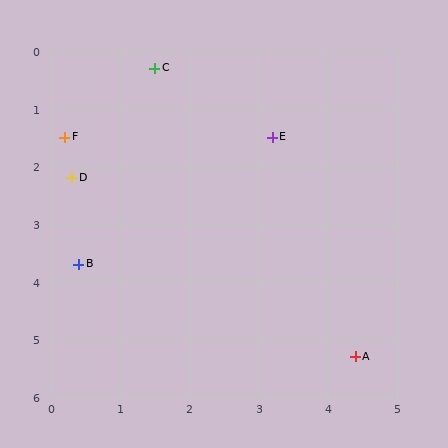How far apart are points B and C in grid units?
Points B and C are about 3.6 grid units apart.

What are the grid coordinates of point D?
Point D is at approximately (0.3, 2.2).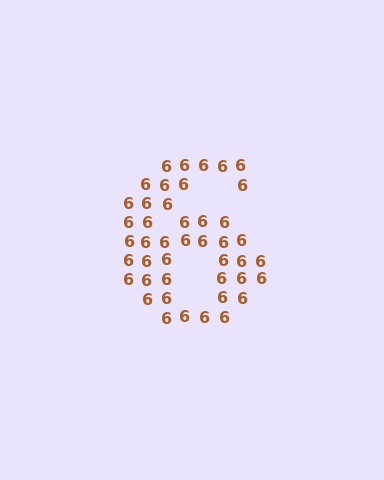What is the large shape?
The large shape is the digit 6.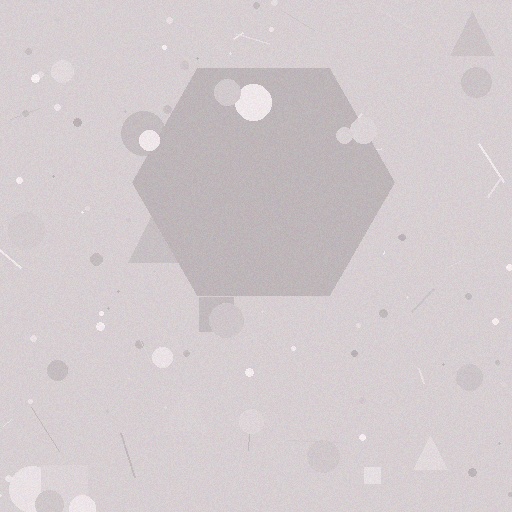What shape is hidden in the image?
A hexagon is hidden in the image.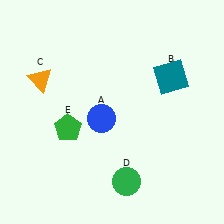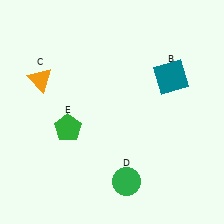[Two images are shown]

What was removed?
The blue circle (A) was removed in Image 2.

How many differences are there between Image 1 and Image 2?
There is 1 difference between the two images.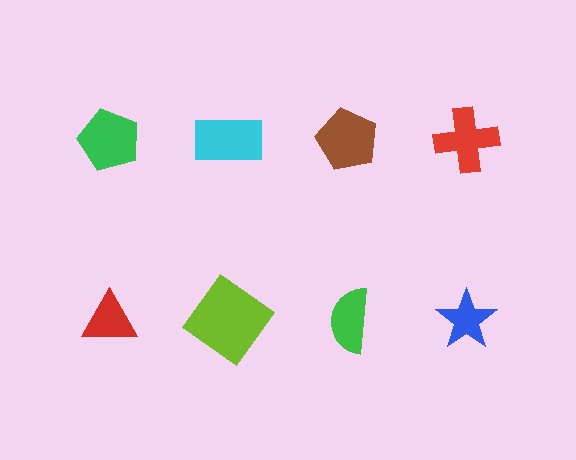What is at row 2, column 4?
A blue star.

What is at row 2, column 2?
A lime diamond.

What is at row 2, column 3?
A green semicircle.